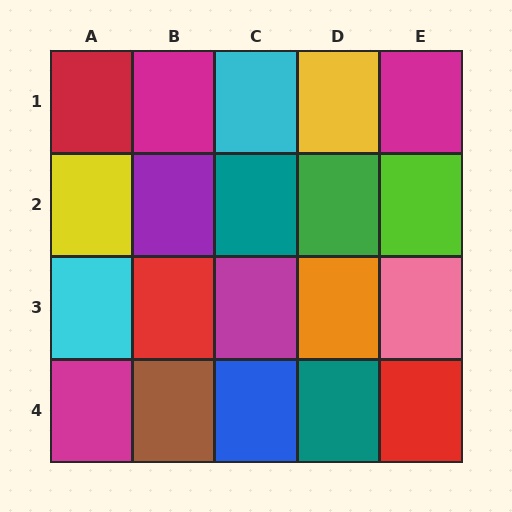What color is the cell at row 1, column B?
Magenta.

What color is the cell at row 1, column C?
Cyan.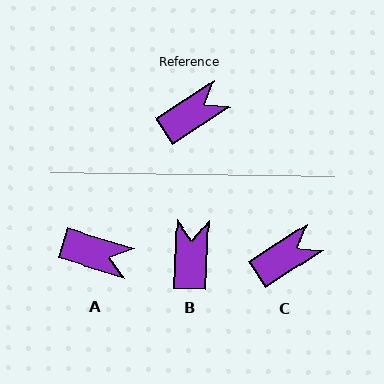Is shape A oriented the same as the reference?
No, it is off by about 50 degrees.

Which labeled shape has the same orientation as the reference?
C.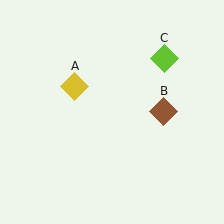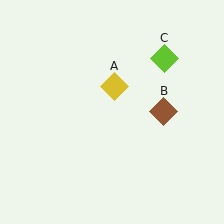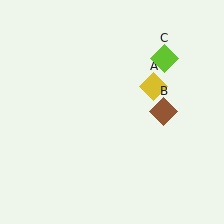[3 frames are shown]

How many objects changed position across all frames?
1 object changed position: yellow diamond (object A).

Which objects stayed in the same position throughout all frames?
Brown diamond (object B) and lime diamond (object C) remained stationary.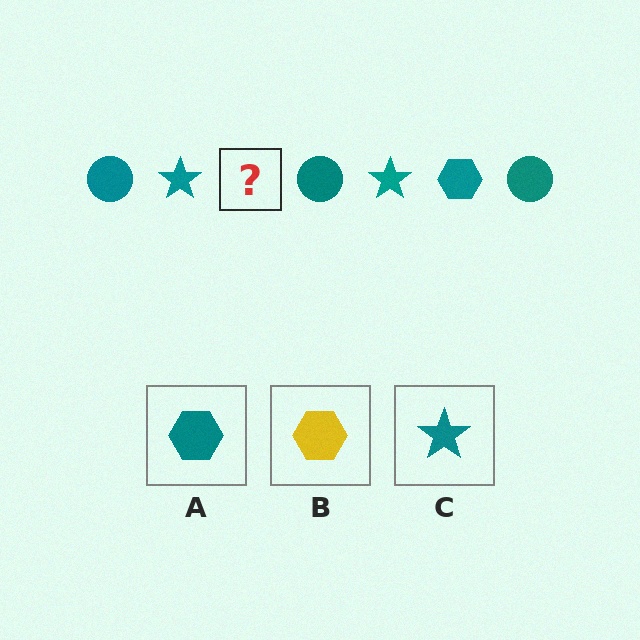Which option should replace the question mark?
Option A.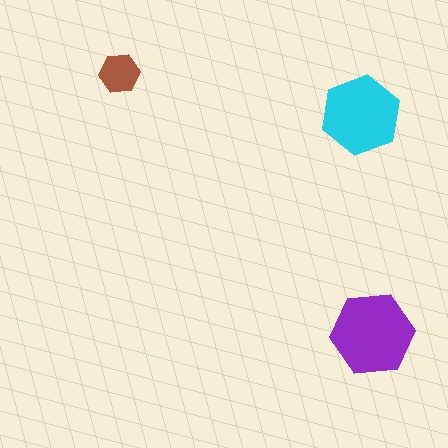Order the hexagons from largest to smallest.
the purple one, the cyan one, the brown one.